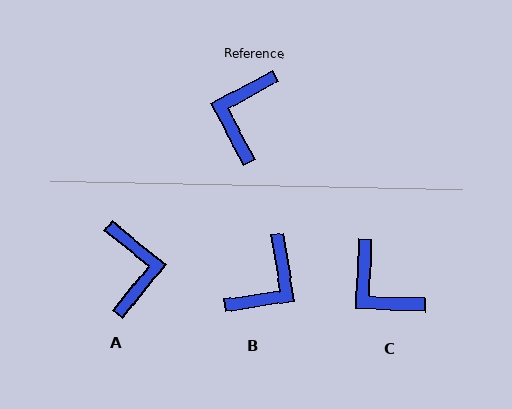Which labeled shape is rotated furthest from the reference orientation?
B, about 161 degrees away.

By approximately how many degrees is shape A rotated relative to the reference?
Approximately 157 degrees clockwise.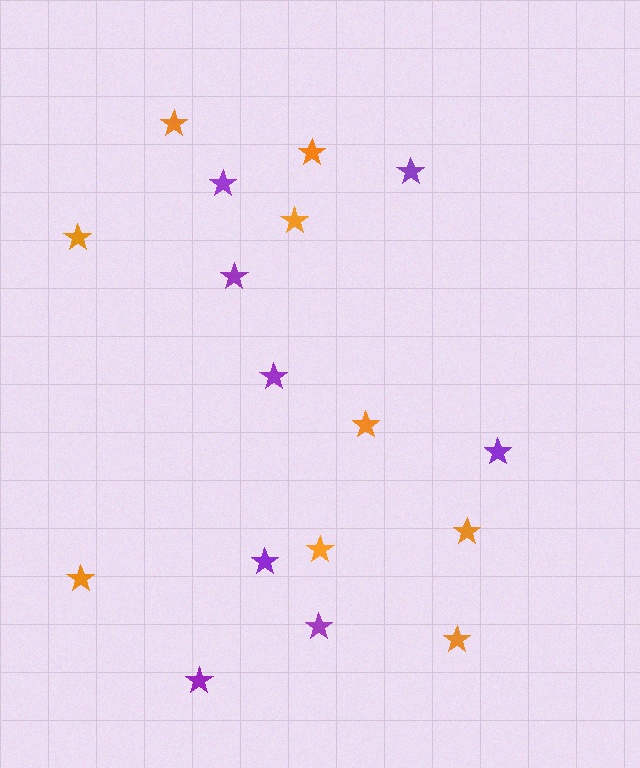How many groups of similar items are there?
There are 2 groups: one group of purple stars (8) and one group of orange stars (9).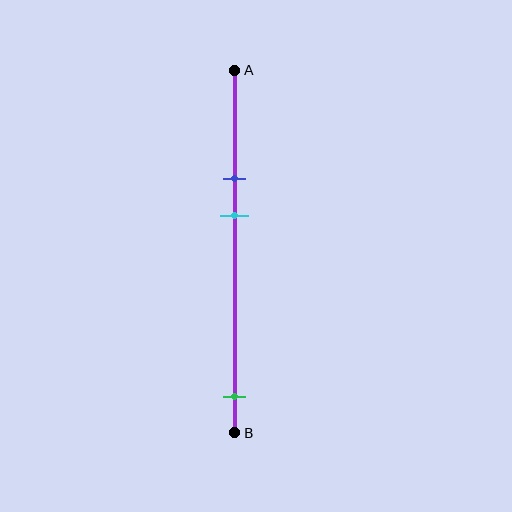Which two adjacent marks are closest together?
The blue and cyan marks are the closest adjacent pair.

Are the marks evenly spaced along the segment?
No, the marks are not evenly spaced.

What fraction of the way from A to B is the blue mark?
The blue mark is approximately 30% (0.3) of the way from A to B.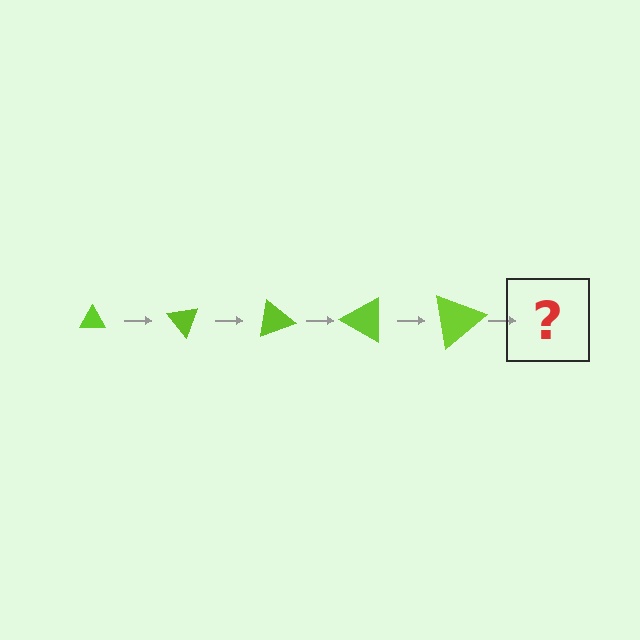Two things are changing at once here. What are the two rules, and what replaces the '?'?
The two rules are that the triangle grows larger each step and it rotates 50 degrees each step. The '?' should be a triangle, larger than the previous one and rotated 250 degrees from the start.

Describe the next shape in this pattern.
It should be a triangle, larger than the previous one and rotated 250 degrees from the start.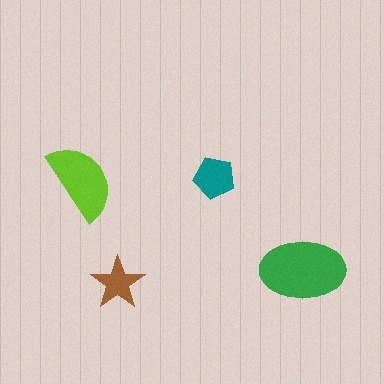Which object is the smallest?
The brown star.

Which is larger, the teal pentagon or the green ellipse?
The green ellipse.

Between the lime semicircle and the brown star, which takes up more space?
The lime semicircle.